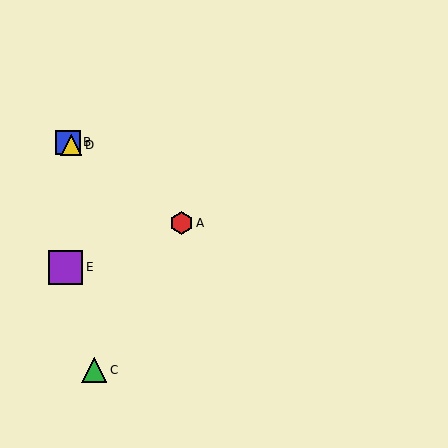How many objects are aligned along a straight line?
3 objects (A, B, D) are aligned along a straight line.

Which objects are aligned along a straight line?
Objects A, B, D are aligned along a straight line.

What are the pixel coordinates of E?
Object E is at (66, 267).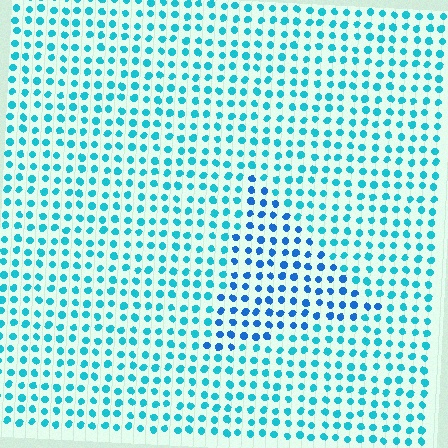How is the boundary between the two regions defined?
The boundary is defined purely by a slight shift in hue (about 28 degrees). Spacing, size, and orientation are identical on both sides.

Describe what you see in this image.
The image is filled with small cyan elements in a uniform arrangement. A triangle-shaped region is visible where the elements are tinted to a slightly different hue, forming a subtle color boundary.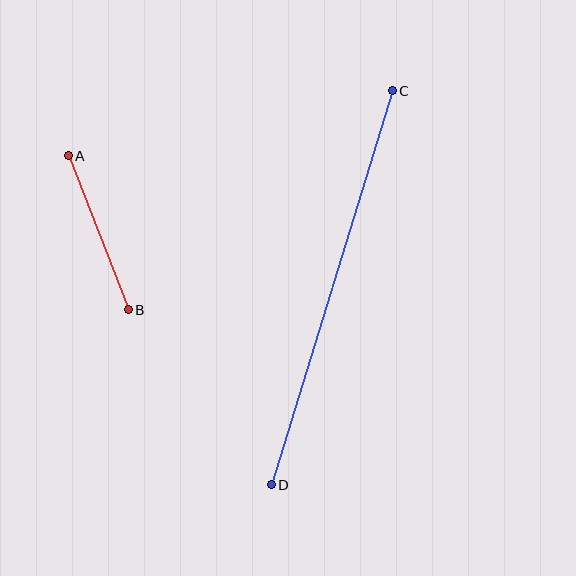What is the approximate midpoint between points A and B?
The midpoint is at approximately (98, 233) pixels.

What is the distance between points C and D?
The distance is approximately 412 pixels.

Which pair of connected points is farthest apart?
Points C and D are farthest apart.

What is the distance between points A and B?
The distance is approximately 165 pixels.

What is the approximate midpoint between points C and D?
The midpoint is at approximately (332, 288) pixels.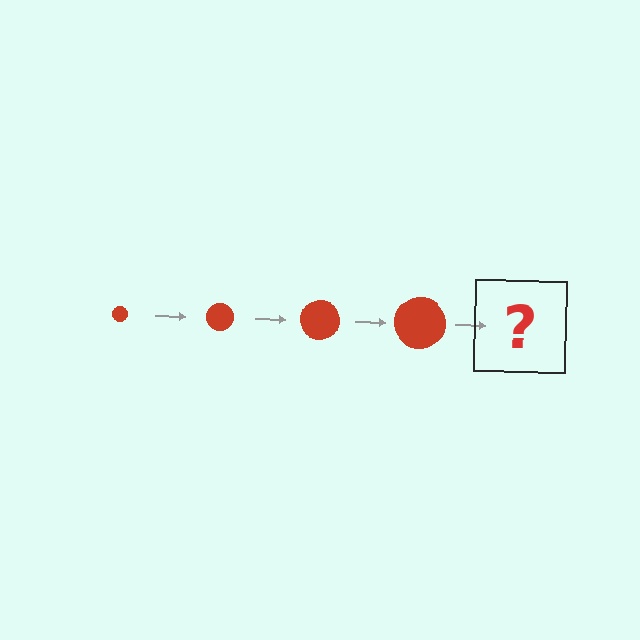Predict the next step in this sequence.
The next step is a red circle, larger than the previous one.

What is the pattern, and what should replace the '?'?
The pattern is that the circle gets progressively larger each step. The '?' should be a red circle, larger than the previous one.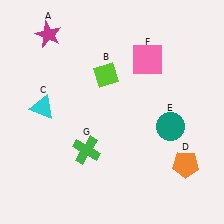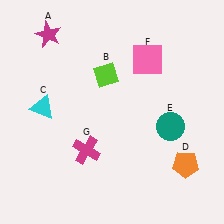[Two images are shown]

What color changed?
The cross (G) changed from green in Image 1 to magenta in Image 2.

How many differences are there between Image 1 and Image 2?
There is 1 difference between the two images.